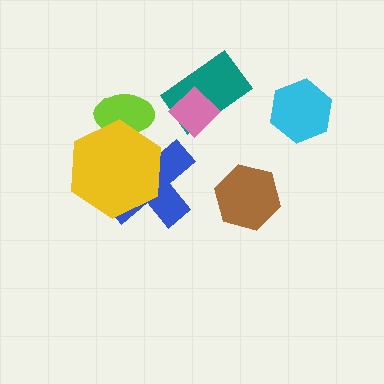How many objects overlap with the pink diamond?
1 object overlaps with the pink diamond.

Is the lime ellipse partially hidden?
Yes, it is partially covered by another shape.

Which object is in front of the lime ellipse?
The yellow hexagon is in front of the lime ellipse.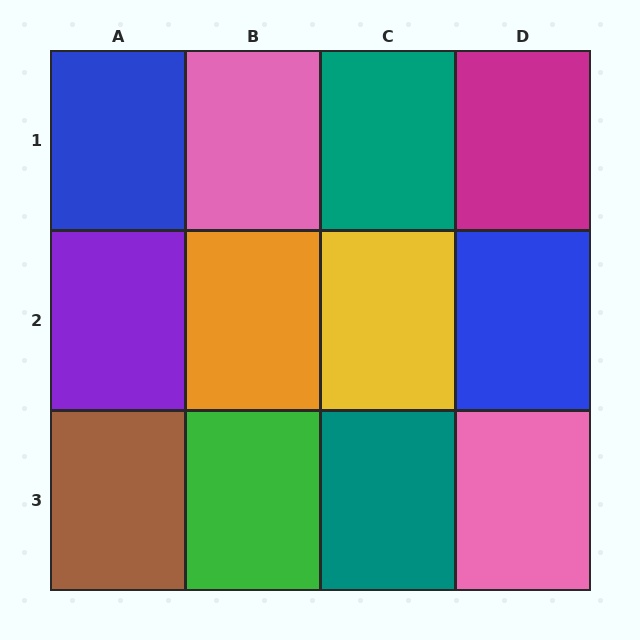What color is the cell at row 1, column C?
Teal.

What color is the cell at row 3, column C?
Teal.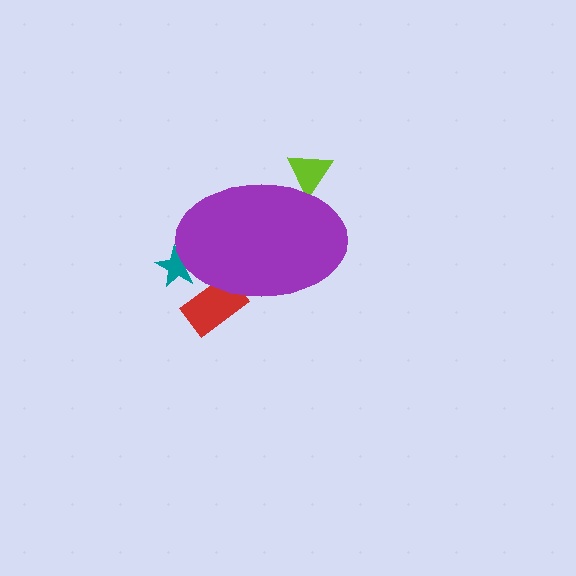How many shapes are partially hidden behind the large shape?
3 shapes are partially hidden.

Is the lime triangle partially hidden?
Yes, the lime triangle is partially hidden behind the purple ellipse.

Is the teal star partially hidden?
Yes, the teal star is partially hidden behind the purple ellipse.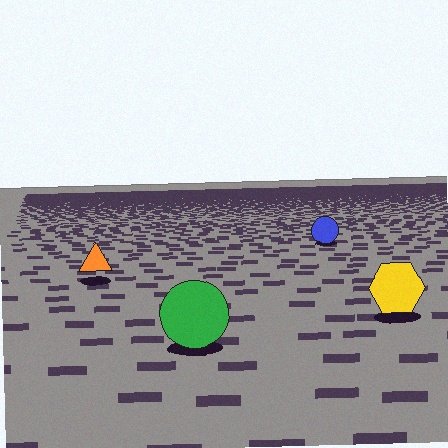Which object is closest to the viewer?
The green circle is closest. The texture marks near it are larger and more spread out.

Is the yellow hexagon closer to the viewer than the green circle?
No. The green circle is closer — you can tell from the texture gradient: the ground texture is coarser near it.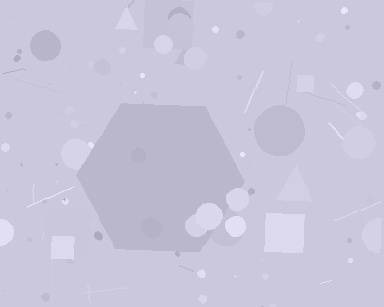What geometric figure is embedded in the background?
A hexagon is embedded in the background.